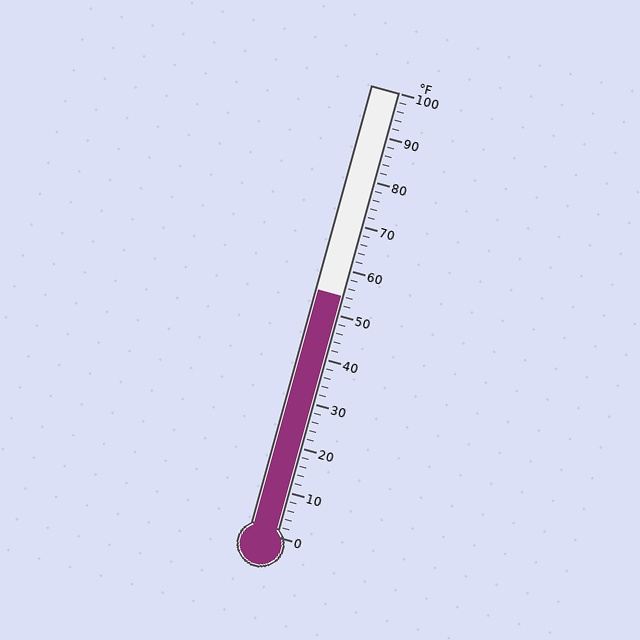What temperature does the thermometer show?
The thermometer shows approximately 54°F.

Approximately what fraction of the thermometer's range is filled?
The thermometer is filled to approximately 55% of its range.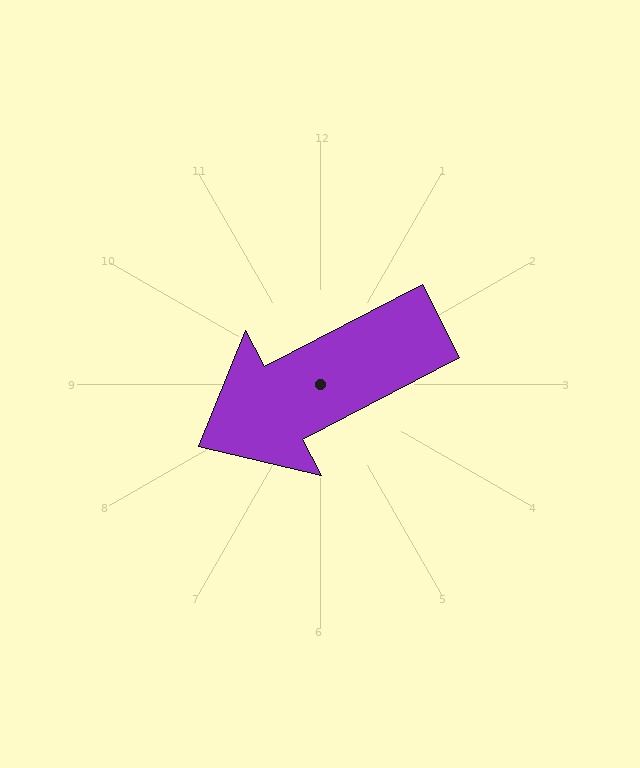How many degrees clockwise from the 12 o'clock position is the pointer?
Approximately 243 degrees.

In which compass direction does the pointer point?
Southwest.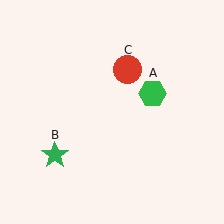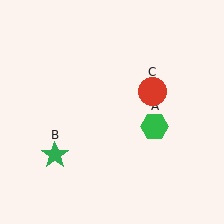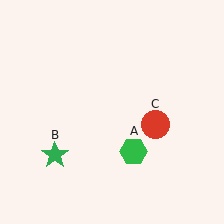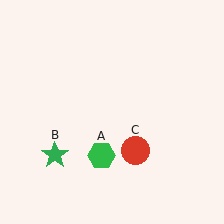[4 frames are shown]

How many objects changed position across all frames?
2 objects changed position: green hexagon (object A), red circle (object C).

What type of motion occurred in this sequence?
The green hexagon (object A), red circle (object C) rotated clockwise around the center of the scene.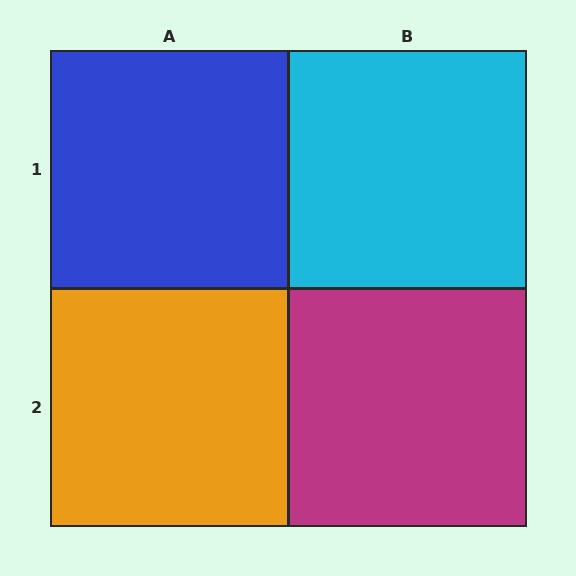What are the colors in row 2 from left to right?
Orange, magenta.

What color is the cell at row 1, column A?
Blue.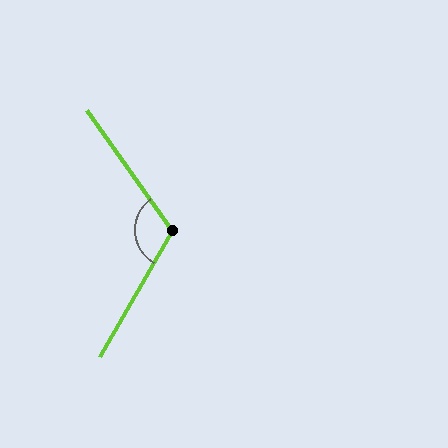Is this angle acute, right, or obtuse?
It is obtuse.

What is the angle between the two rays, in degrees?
Approximately 114 degrees.